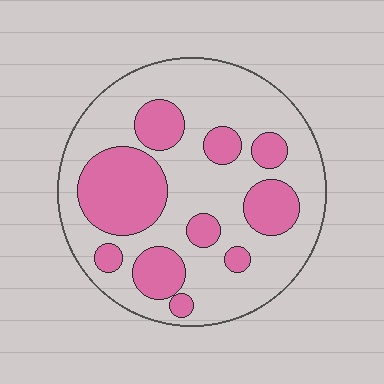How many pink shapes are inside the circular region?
10.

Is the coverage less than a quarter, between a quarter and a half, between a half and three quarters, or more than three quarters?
Between a quarter and a half.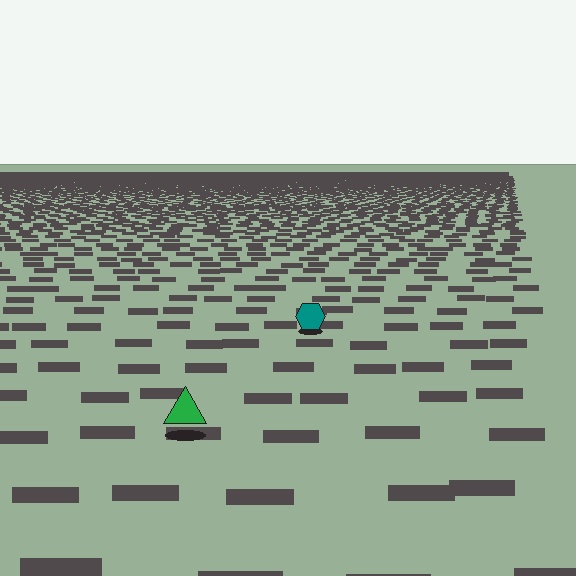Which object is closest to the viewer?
The green triangle is closest. The texture marks near it are larger and more spread out.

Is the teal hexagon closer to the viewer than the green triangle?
No. The green triangle is closer — you can tell from the texture gradient: the ground texture is coarser near it.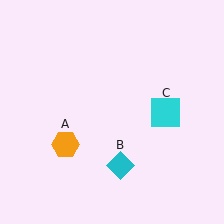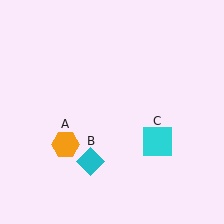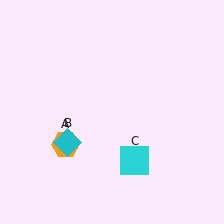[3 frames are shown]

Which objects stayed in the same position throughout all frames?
Orange hexagon (object A) remained stationary.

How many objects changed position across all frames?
2 objects changed position: cyan diamond (object B), cyan square (object C).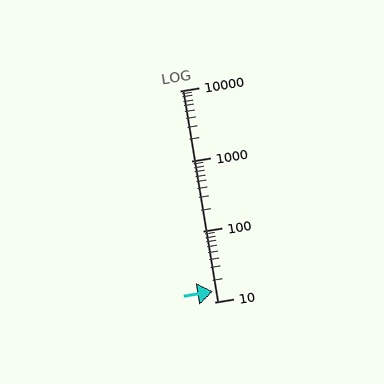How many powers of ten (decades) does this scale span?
The scale spans 3 decades, from 10 to 10000.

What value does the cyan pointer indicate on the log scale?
The pointer indicates approximately 14.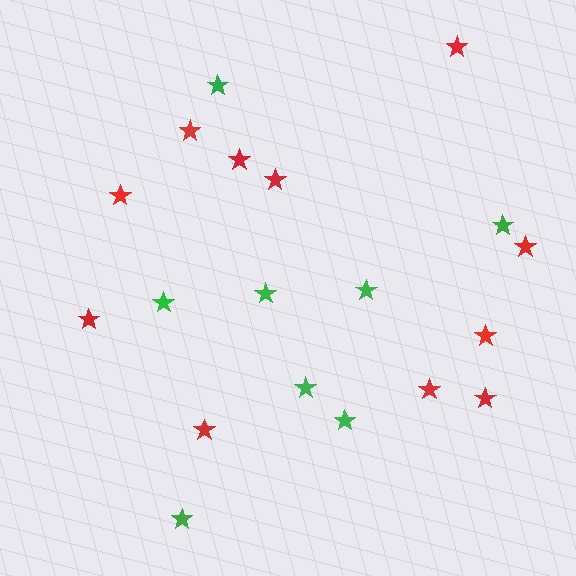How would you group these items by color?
There are 2 groups: one group of green stars (8) and one group of red stars (11).